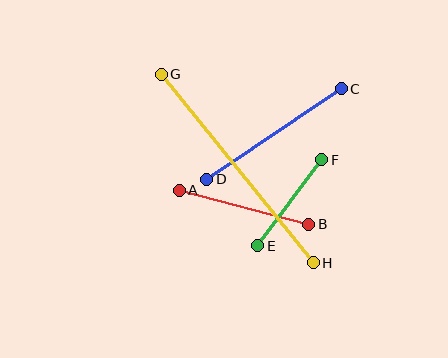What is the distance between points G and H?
The distance is approximately 242 pixels.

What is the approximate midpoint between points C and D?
The midpoint is at approximately (274, 134) pixels.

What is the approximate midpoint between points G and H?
The midpoint is at approximately (237, 169) pixels.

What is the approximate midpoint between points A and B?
The midpoint is at approximately (244, 207) pixels.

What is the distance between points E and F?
The distance is approximately 107 pixels.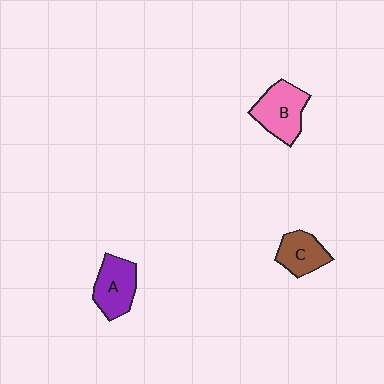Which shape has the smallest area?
Shape C (brown).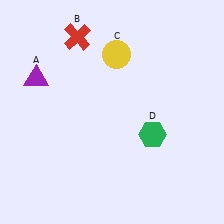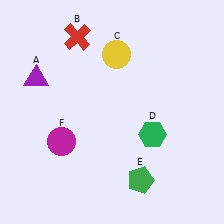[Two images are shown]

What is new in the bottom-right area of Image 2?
A green pentagon (E) was added in the bottom-right area of Image 2.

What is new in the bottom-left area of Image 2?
A magenta circle (F) was added in the bottom-left area of Image 2.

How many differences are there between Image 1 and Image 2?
There are 2 differences between the two images.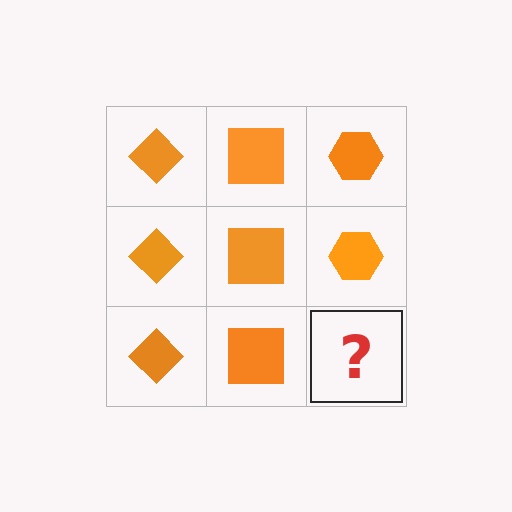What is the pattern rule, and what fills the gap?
The rule is that each column has a consistent shape. The gap should be filled with an orange hexagon.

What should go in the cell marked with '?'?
The missing cell should contain an orange hexagon.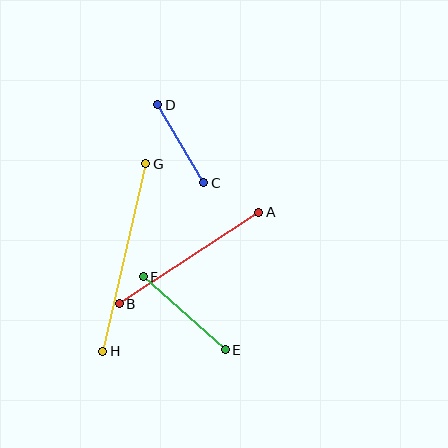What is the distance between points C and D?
The distance is approximately 91 pixels.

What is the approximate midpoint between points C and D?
The midpoint is at approximately (181, 144) pixels.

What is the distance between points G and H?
The distance is approximately 192 pixels.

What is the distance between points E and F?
The distance is approximately 110 pixels.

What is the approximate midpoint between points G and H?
The midpoint is at approximately (124, 258) pixels.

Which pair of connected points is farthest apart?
Points G and H are farthest apart.